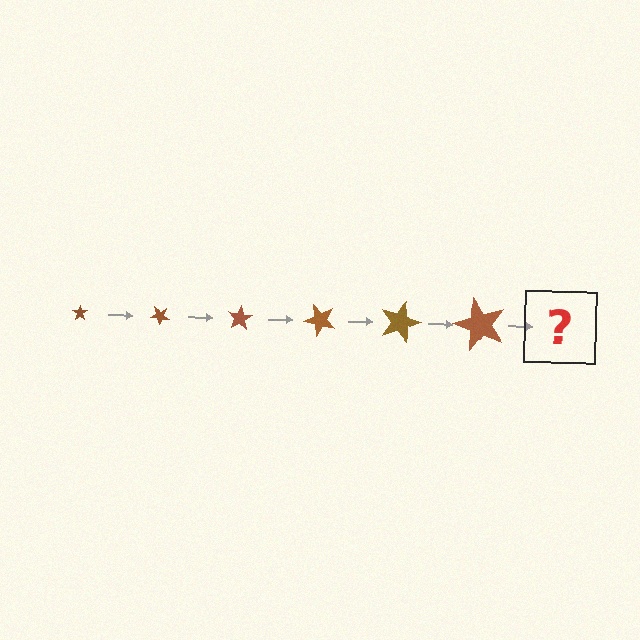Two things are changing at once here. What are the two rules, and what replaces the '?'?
The two rules are that the star grows larger each step and it rotates 40 degrees each step. The '?' should be a star, larger than the previous one and rotated 240 degrees from the start.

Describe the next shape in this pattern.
It should be a star, larger than the previous one and rotated 240 degrees from the start.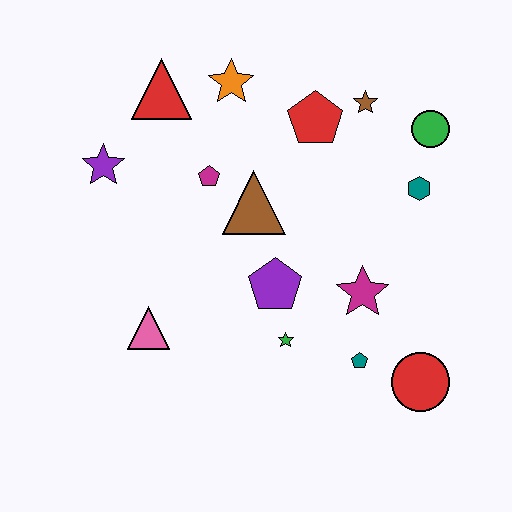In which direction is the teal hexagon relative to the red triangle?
The teal hexagon is to the right of the red triangle.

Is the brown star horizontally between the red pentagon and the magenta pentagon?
No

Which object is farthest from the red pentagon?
The red circle is farthest from the red pentagon.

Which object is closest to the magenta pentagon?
The brown triangle is closest to the magenta pentagon.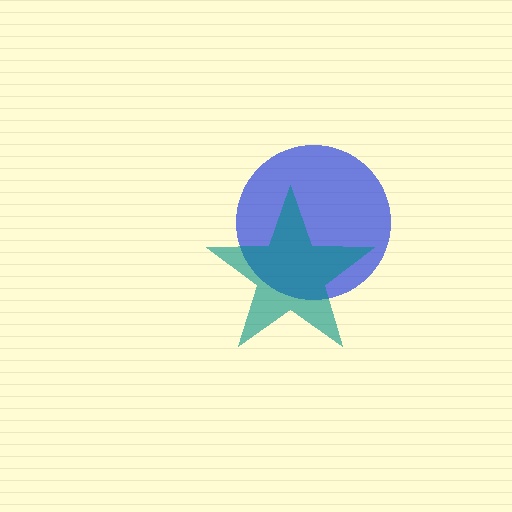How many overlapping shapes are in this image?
There are 2 overlapping shapes in the image.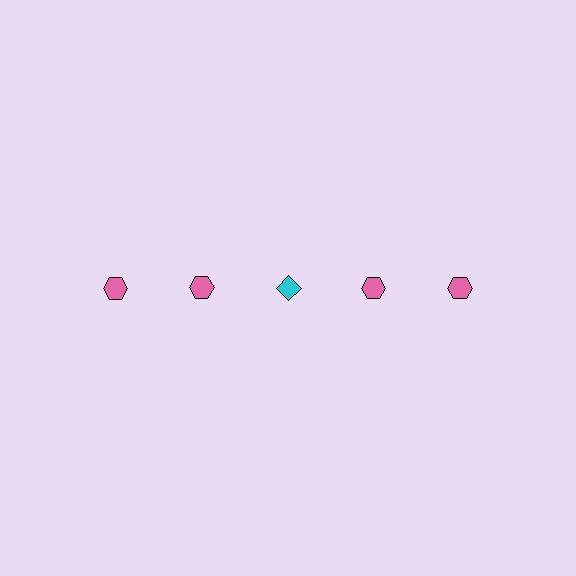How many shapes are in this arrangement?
There are 5 shapes arranged in a grid pattern.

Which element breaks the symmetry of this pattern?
The cyan diamond in the top row, center column breaks the symmetry. All other shapes are pink hexagons.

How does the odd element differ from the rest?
It differs in both color (cyan instead of pink) and shape (diamond instead of hexagon).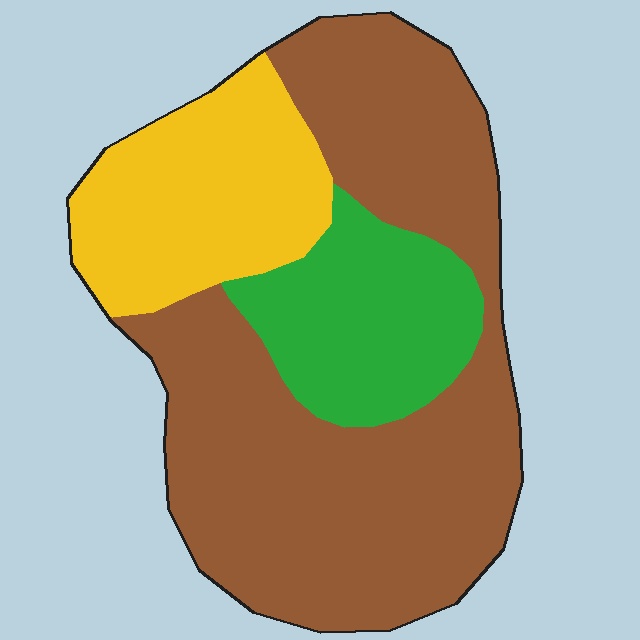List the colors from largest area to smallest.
From largest to smallest: brown, yellow, green.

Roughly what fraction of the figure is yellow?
Yellow takes up about one fifth (1/5) of the figure.